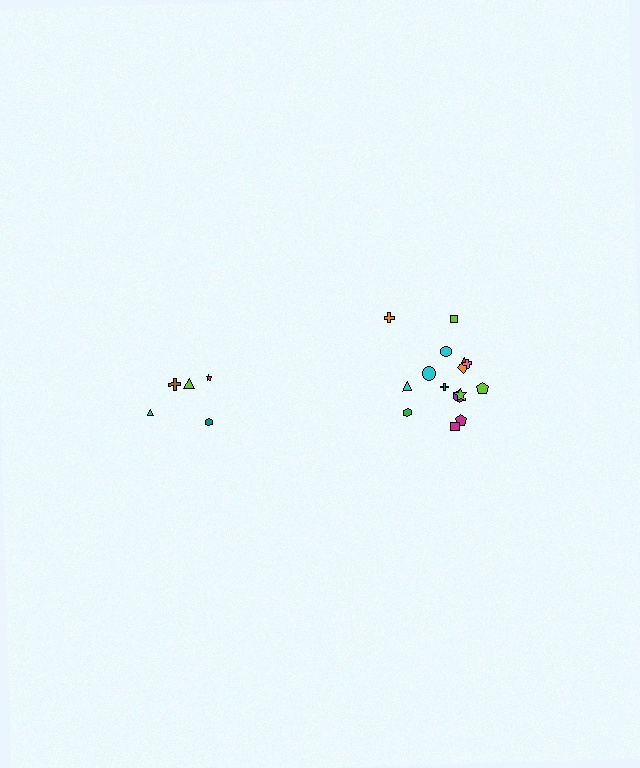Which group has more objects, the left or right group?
The right group.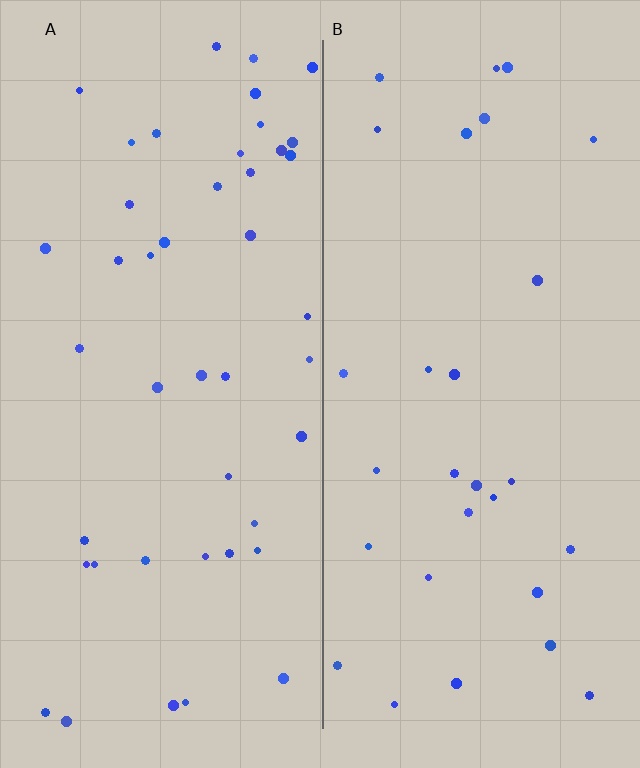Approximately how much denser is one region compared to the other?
Approximately 1.5× — region A over region B.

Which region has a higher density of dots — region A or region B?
A (the left).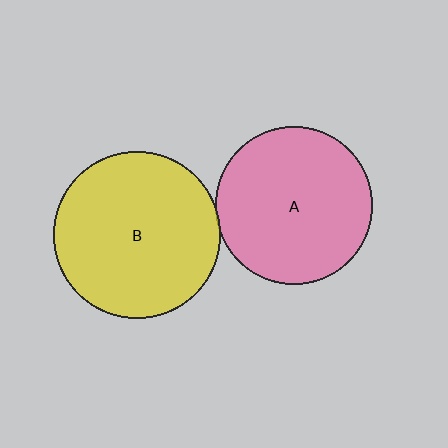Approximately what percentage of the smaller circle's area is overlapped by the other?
Approximately 5%.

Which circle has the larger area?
Circle B (yellow).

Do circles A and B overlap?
Yes.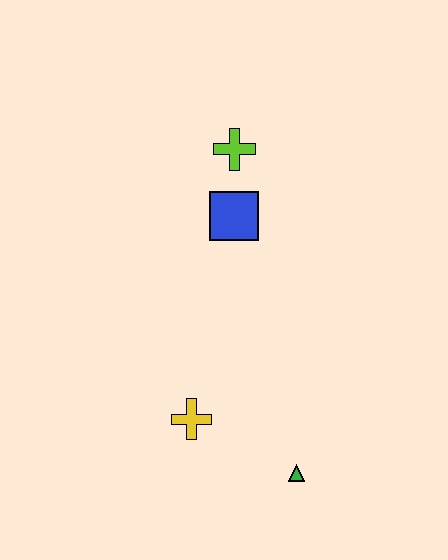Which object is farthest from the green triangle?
The lime cross is farthest from the green triangle.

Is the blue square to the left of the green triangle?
Yes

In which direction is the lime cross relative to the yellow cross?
The lime cross is above the yellow cross.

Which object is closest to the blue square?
The lime cross is closest to the blue square.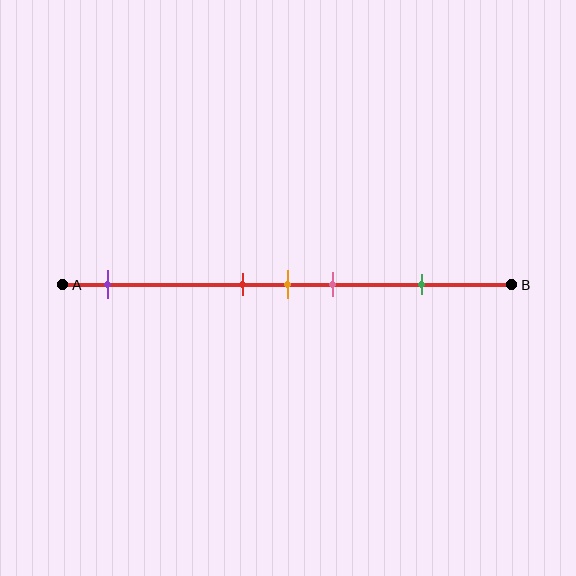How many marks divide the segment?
There are 5 marks dividing the segment.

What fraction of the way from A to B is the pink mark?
The pink mark is approximately 60% (0.6) of the way from A to B.